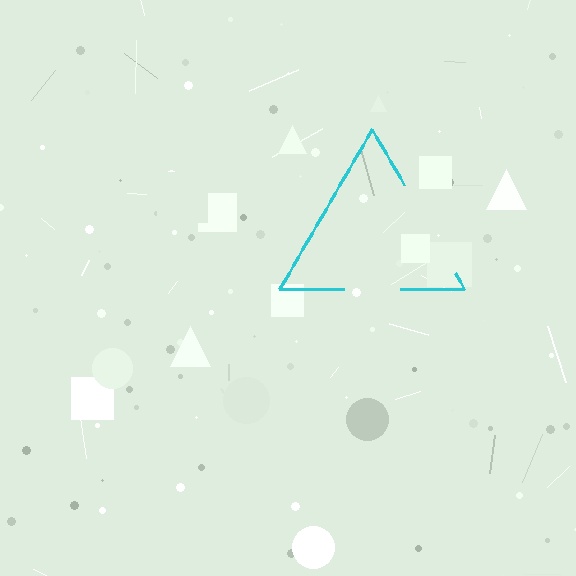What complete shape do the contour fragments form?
The contour fragments form a triangle.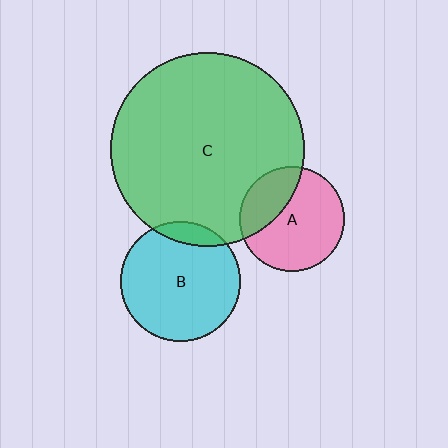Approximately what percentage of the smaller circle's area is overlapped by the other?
Approximately 10%.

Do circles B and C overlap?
Yes.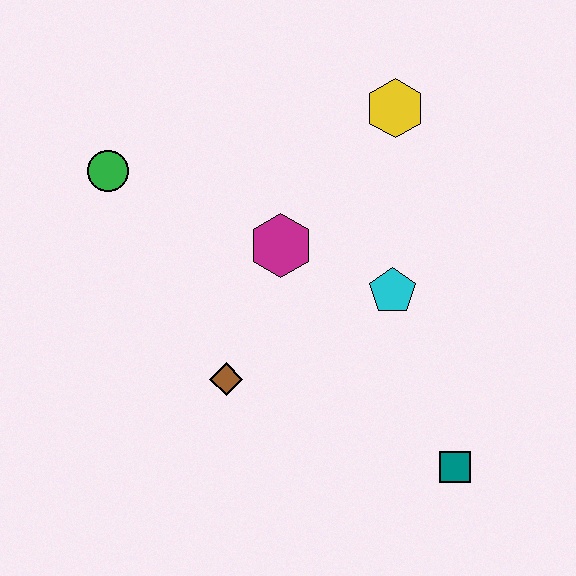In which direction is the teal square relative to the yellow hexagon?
The teal square is below the yellow hexagon.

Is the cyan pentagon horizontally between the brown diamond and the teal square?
Yes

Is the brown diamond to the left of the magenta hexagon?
Yes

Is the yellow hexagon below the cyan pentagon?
No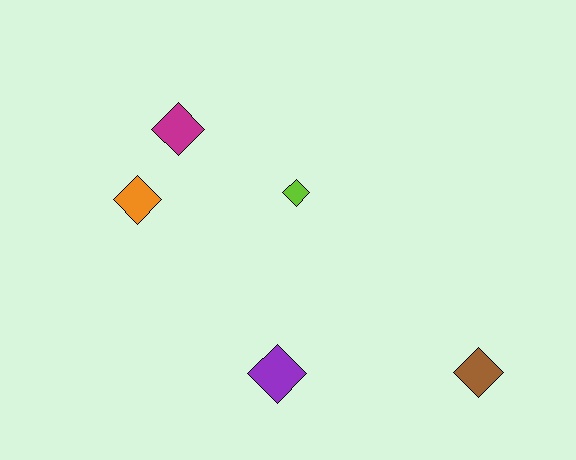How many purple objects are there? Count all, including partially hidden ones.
There is 1 purple object.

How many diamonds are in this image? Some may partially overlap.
There are 5 diamonds.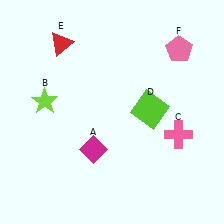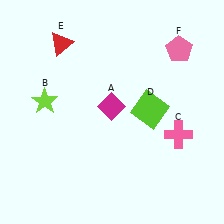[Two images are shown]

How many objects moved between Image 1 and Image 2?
1 object moved between the two images.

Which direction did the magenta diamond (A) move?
The magenta diamond (A) moved up.